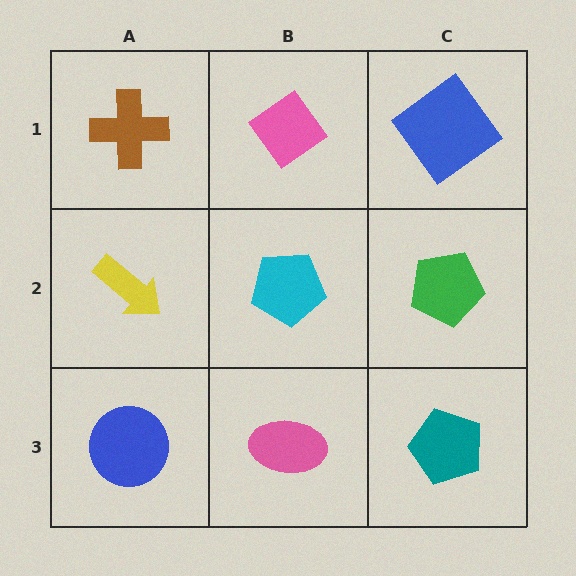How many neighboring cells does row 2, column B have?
4.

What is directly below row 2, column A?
A blue circle.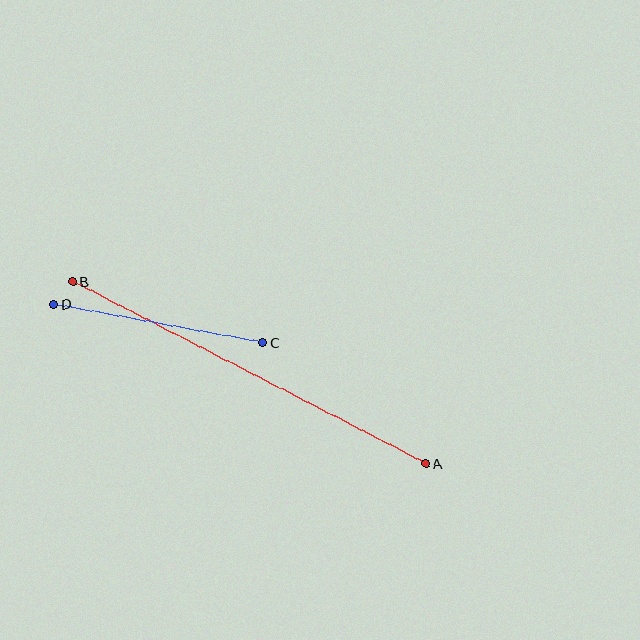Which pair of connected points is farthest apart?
Points A and B are farthest apart.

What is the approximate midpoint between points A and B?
The midpoint is at approximately (249, 373) pixels.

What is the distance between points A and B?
The distance is approximately 397 pixels.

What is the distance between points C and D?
The distance is approximately 212 pixels.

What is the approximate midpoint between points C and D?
The midpoint is at approximately (158, 324) pixels.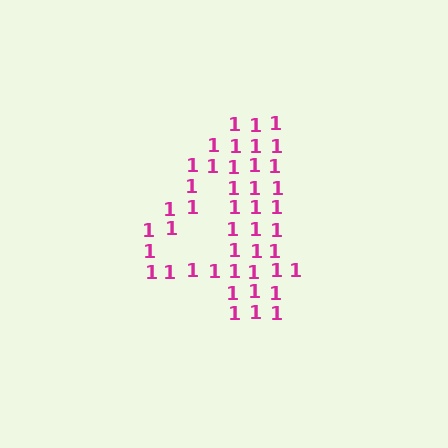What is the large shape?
The large shape is the digit 4.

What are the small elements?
The small elements are digit 1's.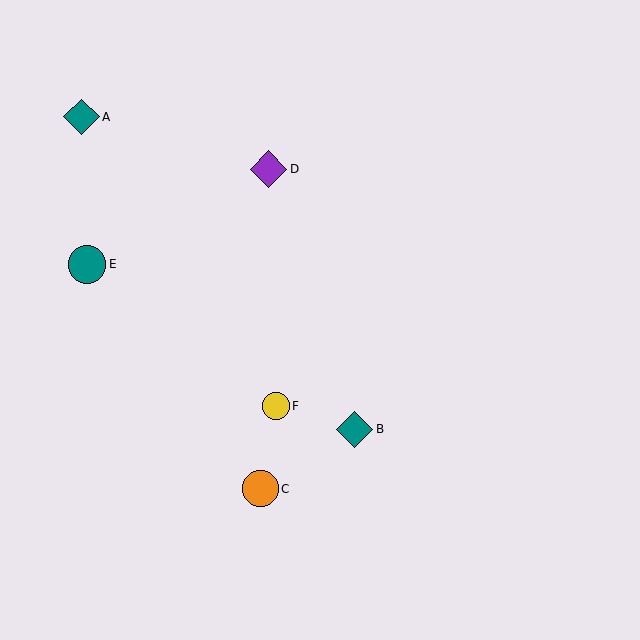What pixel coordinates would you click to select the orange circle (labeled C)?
Click at (260, 489) to select the orange circle C.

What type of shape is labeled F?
Shape F is a yellow circle.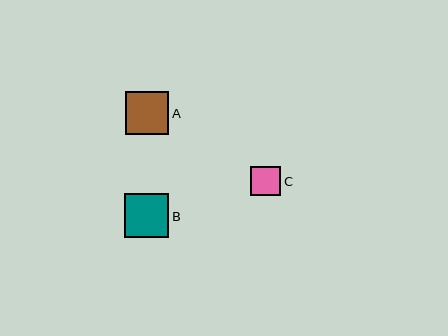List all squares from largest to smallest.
From largest to smallest: B, A, C.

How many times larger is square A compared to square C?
Square A is approximately 1.5 times the size of square C.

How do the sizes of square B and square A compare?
Square B and square A are approximately the same size.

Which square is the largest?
Square B is the largest with a size of approximately 45 pixels.